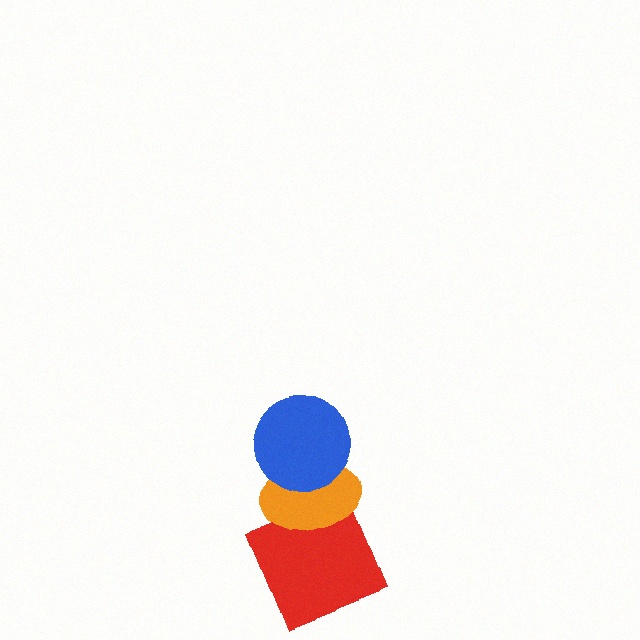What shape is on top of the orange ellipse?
The blue circle is on top of the orange ellipse.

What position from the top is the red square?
The red square is 3rd from the top.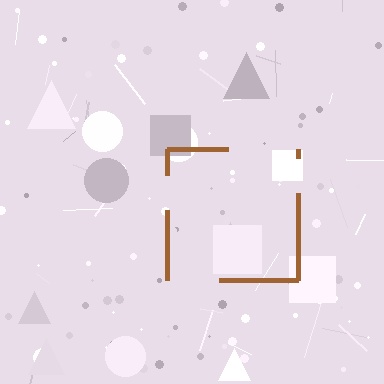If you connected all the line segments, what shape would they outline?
They would outline a square.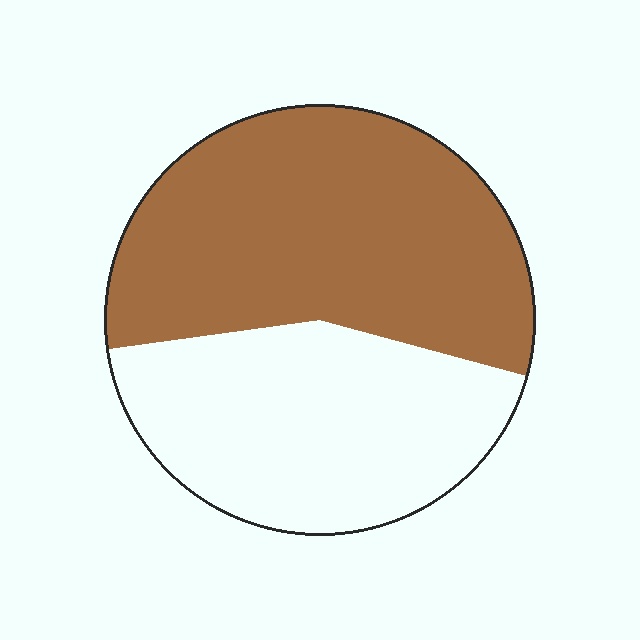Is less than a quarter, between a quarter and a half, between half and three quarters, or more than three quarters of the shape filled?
Between half and three quarters.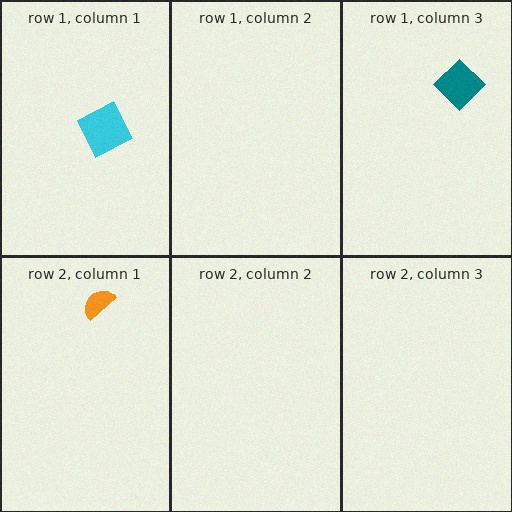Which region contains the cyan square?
The row 1, column 1 region.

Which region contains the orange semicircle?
The row 2, column 1 region.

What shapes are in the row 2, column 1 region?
The orange semicircle.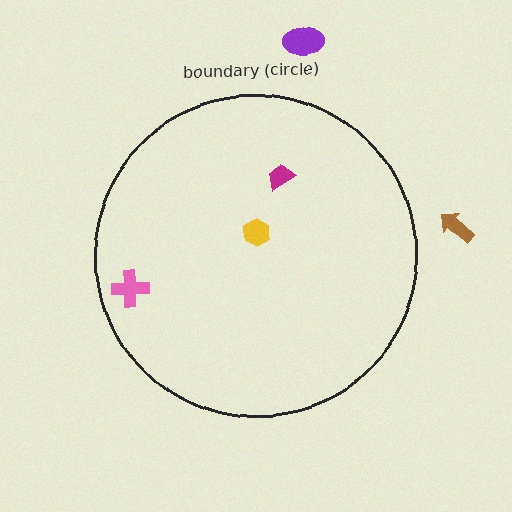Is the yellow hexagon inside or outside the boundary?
Inside.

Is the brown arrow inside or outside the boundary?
Outside.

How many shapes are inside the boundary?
3 inside, 2 outside.